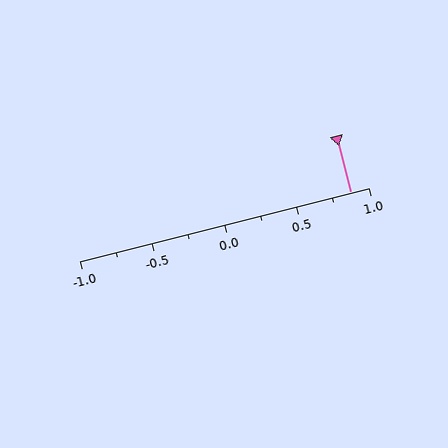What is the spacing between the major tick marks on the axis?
The major ticks are spaced 0.5 apart.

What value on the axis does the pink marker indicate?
The marker indicates approximately 0.88.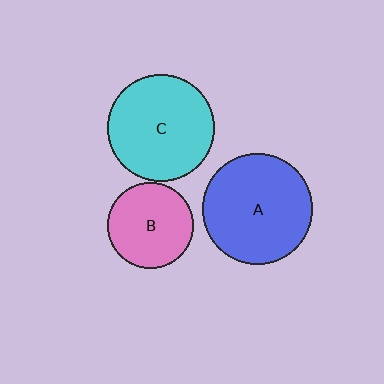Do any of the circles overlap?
No, none of the circles overlap.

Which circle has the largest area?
Circle A (blue).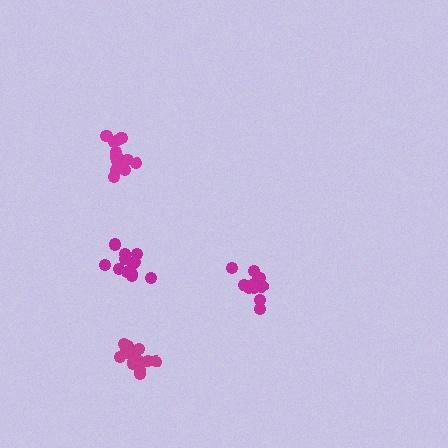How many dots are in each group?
Group 1: 15 dots, Group 2: 13 dots, Group 3: 11 dots, Group 4: 13 dots (52 total).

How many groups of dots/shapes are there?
There are 4 groups.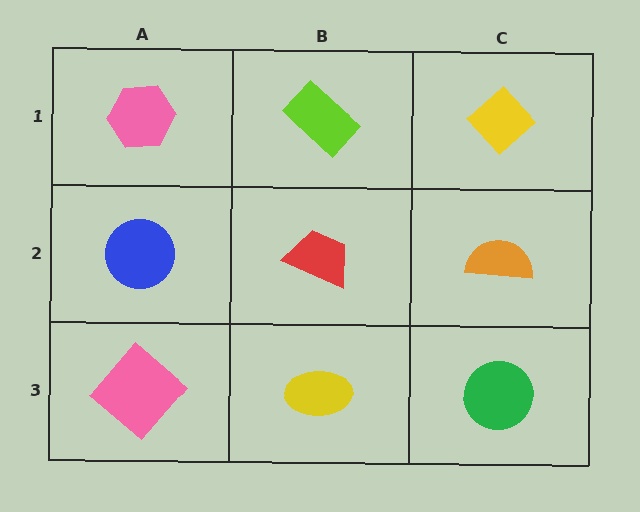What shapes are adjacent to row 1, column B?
A red trapezoid (row 2, column B), a pink hexagon (row 1, column A), a yellow diamond (row 1, column C).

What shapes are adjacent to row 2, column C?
A yellow diamond (row 1, column C), a green circle (row 3, column C), a red trapezoid (row 2, column B).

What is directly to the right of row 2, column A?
A red trapezoid.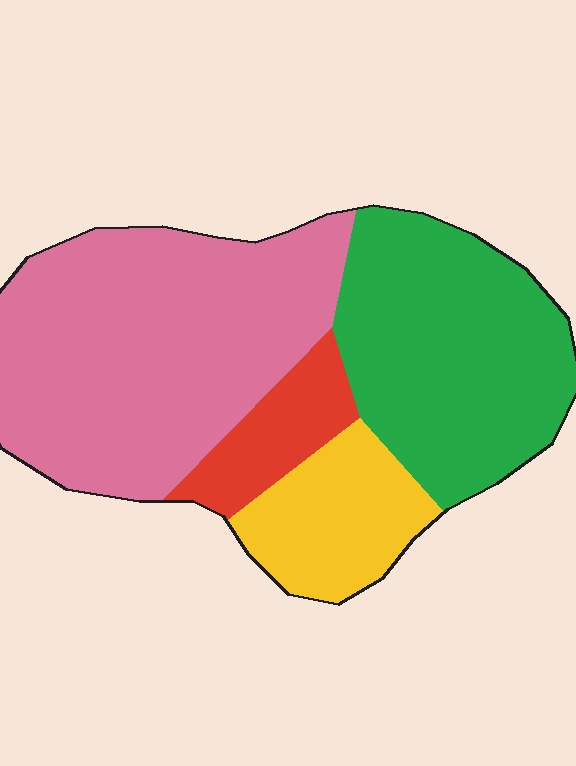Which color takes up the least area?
Red, at roughly 10%.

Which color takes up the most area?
Pink, at roughly 45%.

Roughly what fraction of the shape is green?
Green takes up about one third (1/3) of the shape.